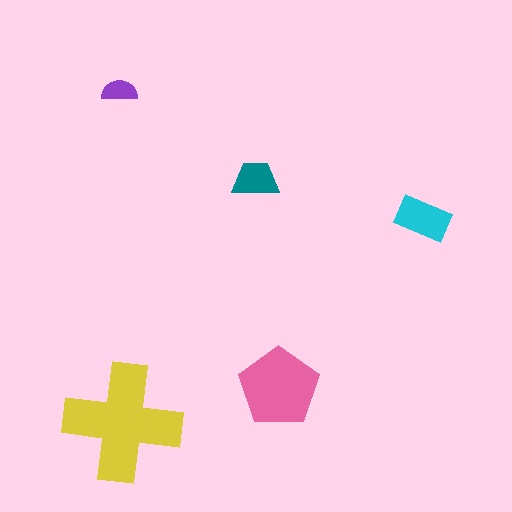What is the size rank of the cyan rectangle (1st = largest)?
3rd.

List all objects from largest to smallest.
The yellow cross, the pink pentagon, the cyan rectangle, the teal trapezoid, the purple semicircle.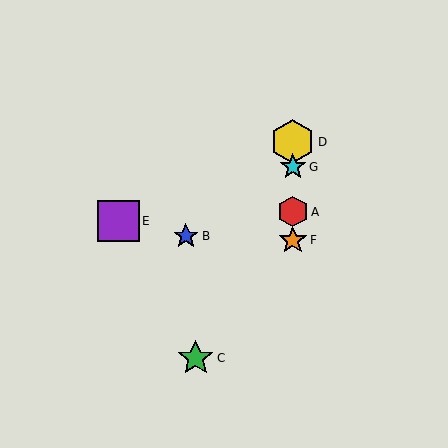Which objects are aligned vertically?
Objects A, D, F, G are aligned vertically.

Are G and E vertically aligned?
No, G is at x≈293 and E is at x≈118.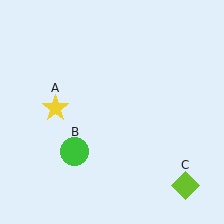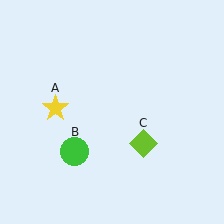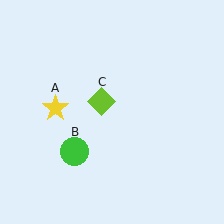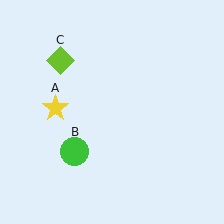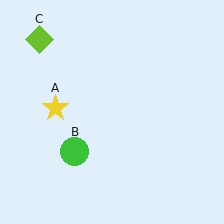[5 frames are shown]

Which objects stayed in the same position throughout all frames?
Yellow star (object A) and green circle (object B) remained stationary.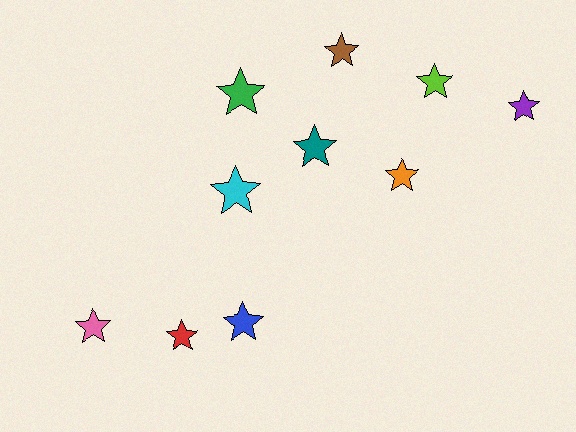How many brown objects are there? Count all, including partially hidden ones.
There is 1 brown object.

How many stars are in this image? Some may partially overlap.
There are 10 stars.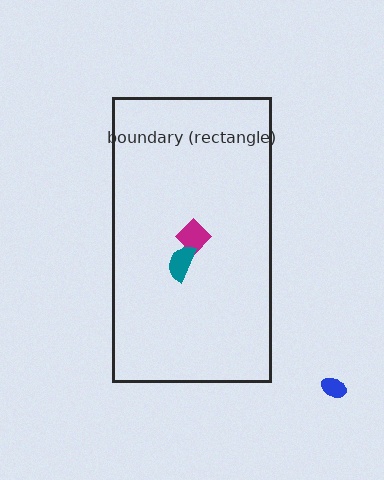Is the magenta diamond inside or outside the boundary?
Inside.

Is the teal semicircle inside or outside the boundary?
Inside.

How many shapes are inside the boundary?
2 inside, 1 outside.